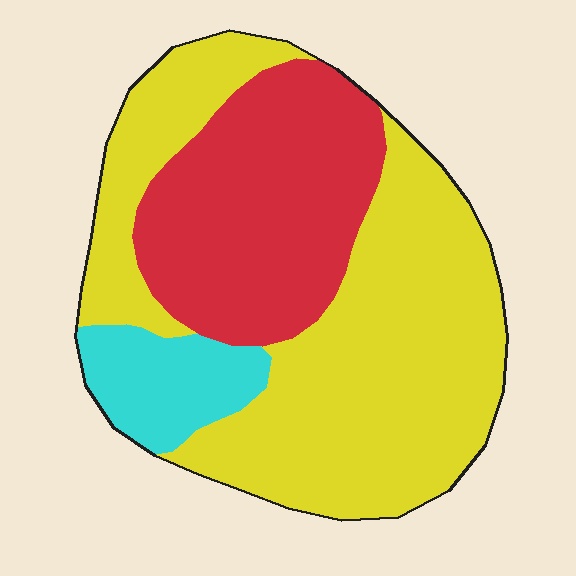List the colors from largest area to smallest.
From largest to smallest: yellow, red, cyan.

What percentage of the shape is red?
Red takes up about one third (1/3) of the shape.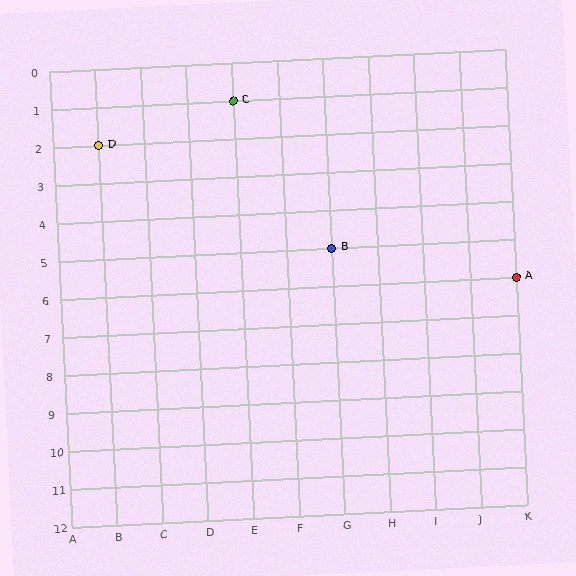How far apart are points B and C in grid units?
Points B and C are 2 columns and 4 rows apart (about 4.5 grid units diagonally).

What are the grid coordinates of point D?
Point D is at grid coordinates (B, 2).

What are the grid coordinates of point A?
Point A is at grid coordinates (K, 6).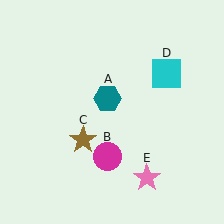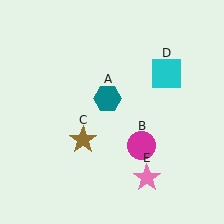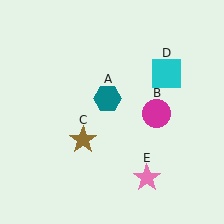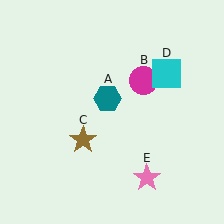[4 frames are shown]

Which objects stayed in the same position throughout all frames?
Teal hexagon (object A) and brown star (object C) and cyan square (object D) and pink star (object E) remained stationary.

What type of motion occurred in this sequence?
The magenta circle (object B) rotated counterclockwise around the center of the scene.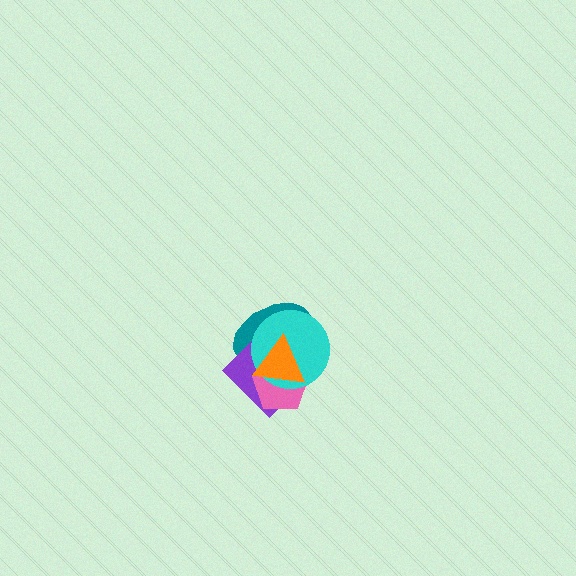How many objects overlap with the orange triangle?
4 objects overlap with the orange triangle.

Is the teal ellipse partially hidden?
Yes, it is partially covered by another shape.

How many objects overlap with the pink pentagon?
4 objects overlap with the pink pentagon.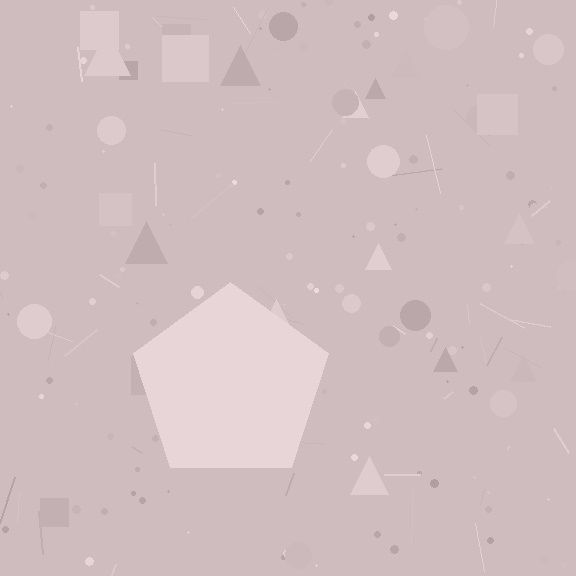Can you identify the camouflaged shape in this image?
The camouflaged shape is a pentagon.